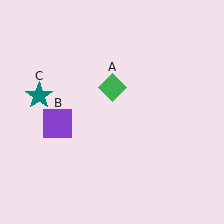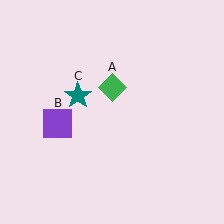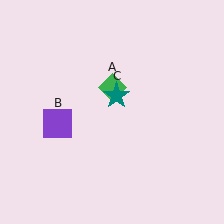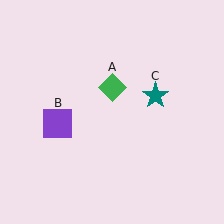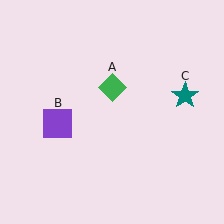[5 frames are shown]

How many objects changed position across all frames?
1 object changed position: teal star (object C).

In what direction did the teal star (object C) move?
The teal star (object C) moved right.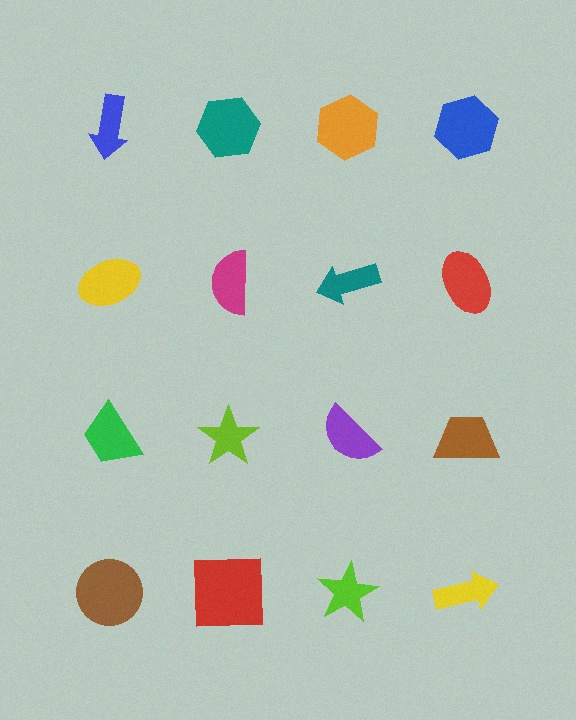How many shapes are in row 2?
4 shapes.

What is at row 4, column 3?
A lime star.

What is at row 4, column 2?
A red square.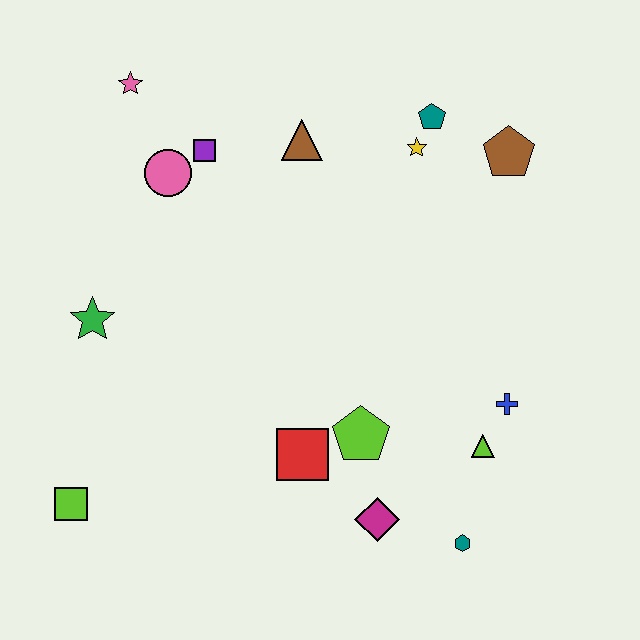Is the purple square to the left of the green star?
No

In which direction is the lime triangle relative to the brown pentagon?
The lime triangle is below the brown pentagon.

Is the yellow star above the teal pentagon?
No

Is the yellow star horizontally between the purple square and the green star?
No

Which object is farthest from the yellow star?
The lime square is farthest from the yellow star.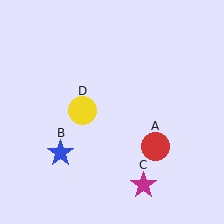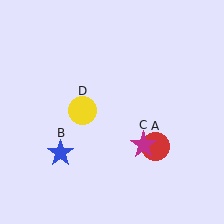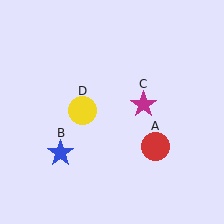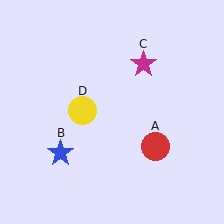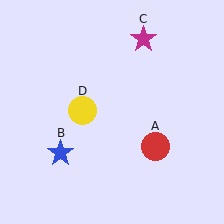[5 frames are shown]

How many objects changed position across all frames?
1 object changed position: magenta star (object C).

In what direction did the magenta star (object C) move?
The magenta star (object C) moved up.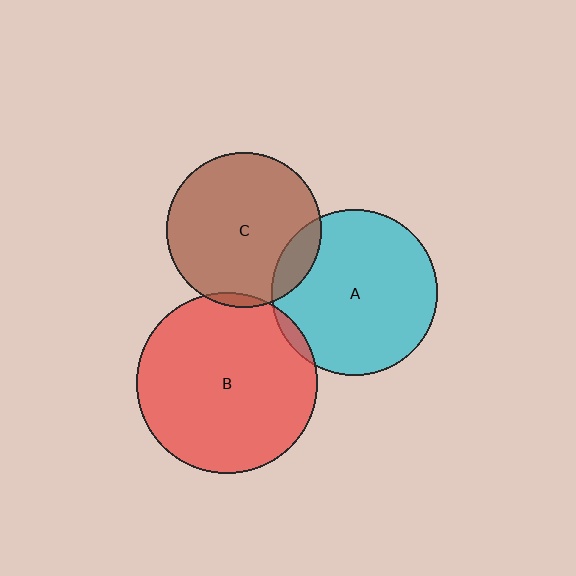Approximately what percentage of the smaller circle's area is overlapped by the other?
Approximately 5%.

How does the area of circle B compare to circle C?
Approximately 1.4 times.